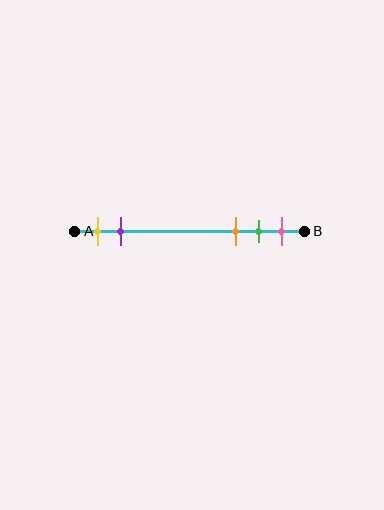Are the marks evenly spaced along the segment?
No, the marks are not evenly spaced.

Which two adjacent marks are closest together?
The green and pink marks are the closest adjacent pair.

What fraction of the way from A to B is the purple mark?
The purple mark is approximately 20% (0.2) of the way from A to B.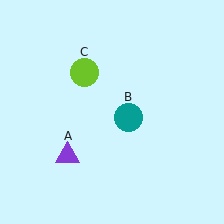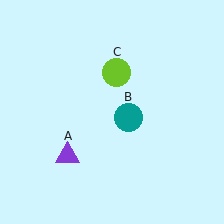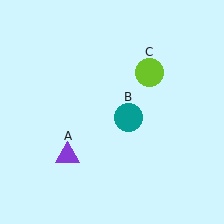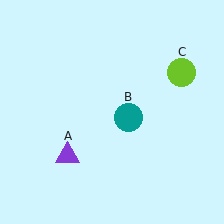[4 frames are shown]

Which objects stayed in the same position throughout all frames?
Purple triangle (object A) and teal circle (object B) remained stationary.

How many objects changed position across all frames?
1 object changed position: lime circle (object C).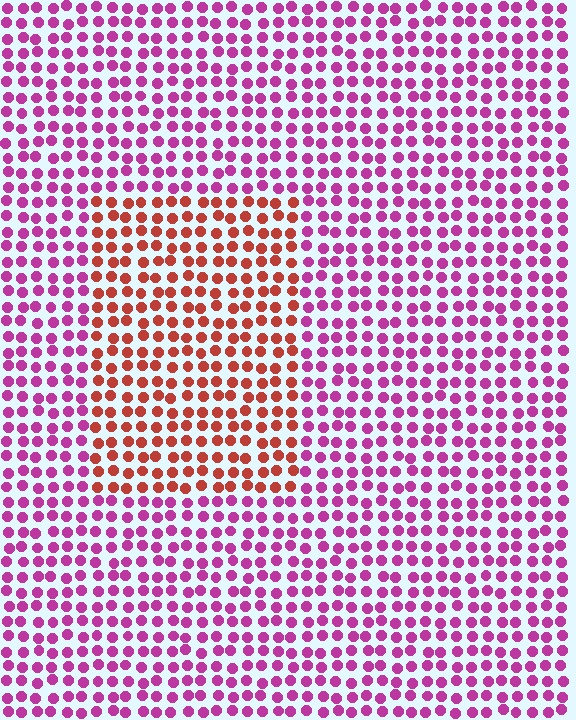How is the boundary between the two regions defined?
The boundary is defined purely by a slight shift in hue (about 50 degrees). Spacing, size, and orientation are identical on both sides.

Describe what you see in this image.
The image is filled with small magenta elements in a uniform arrangement. A rectangle-shaped region is visible where the elements are tinted to a slightly different hue, forming a subtle color boundary.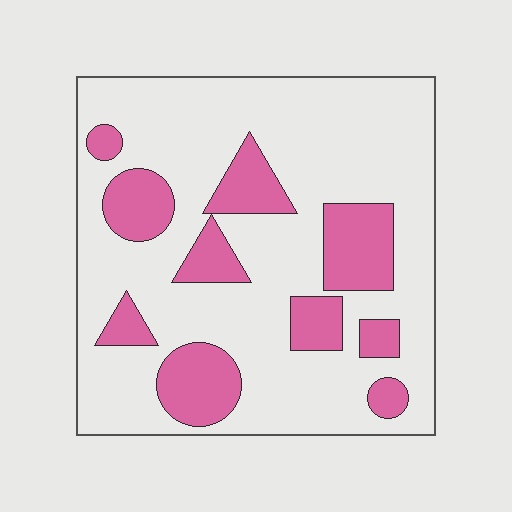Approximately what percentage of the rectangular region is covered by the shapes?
Approximately 25%.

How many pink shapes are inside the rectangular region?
10.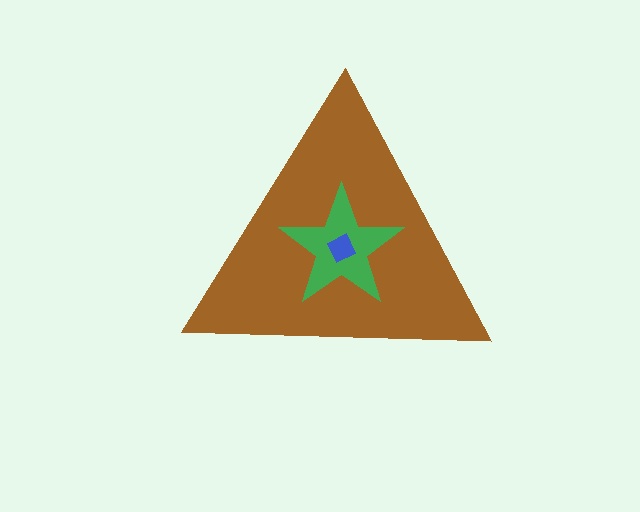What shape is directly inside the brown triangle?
The green star.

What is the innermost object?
The blue square.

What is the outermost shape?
The brown triangle.